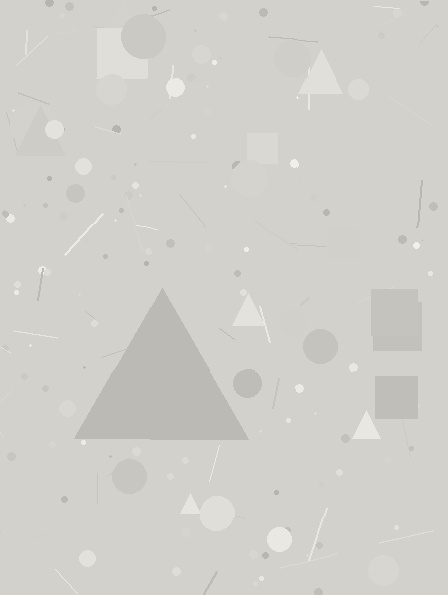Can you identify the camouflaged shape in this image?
The camouflaged shape is a triangle.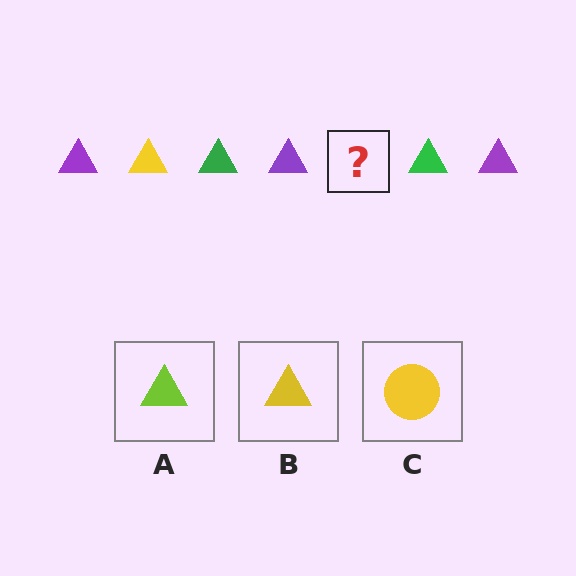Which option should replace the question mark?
Option B.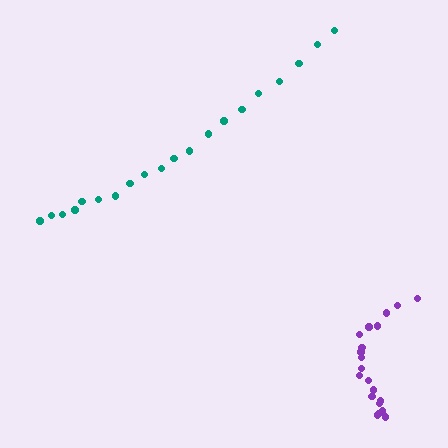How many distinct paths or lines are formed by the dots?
There are 2 distinct paths.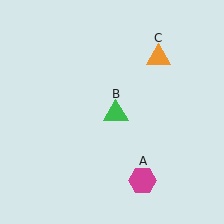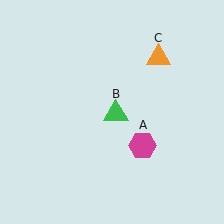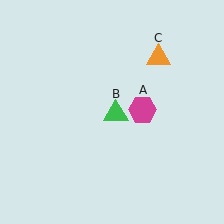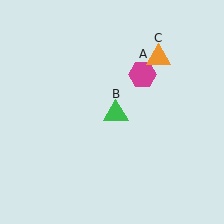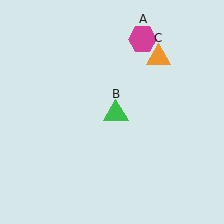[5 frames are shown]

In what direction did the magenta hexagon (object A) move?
The magenta hexagon (object A) moved up.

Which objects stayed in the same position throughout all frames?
Green triangle (object B) and orange triangle (object C) remained stationary.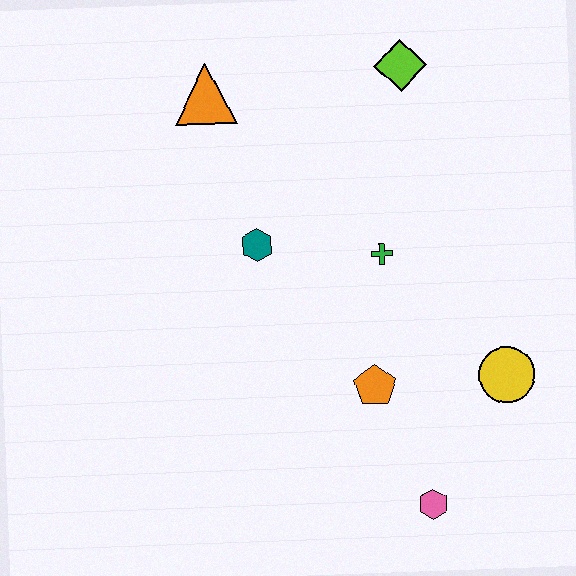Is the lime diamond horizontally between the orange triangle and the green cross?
No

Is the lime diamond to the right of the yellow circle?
No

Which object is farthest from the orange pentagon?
The orange triangle is farthest from the orange pentagon.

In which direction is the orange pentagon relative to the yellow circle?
The orange pentagon is to the left of the yellow circle.